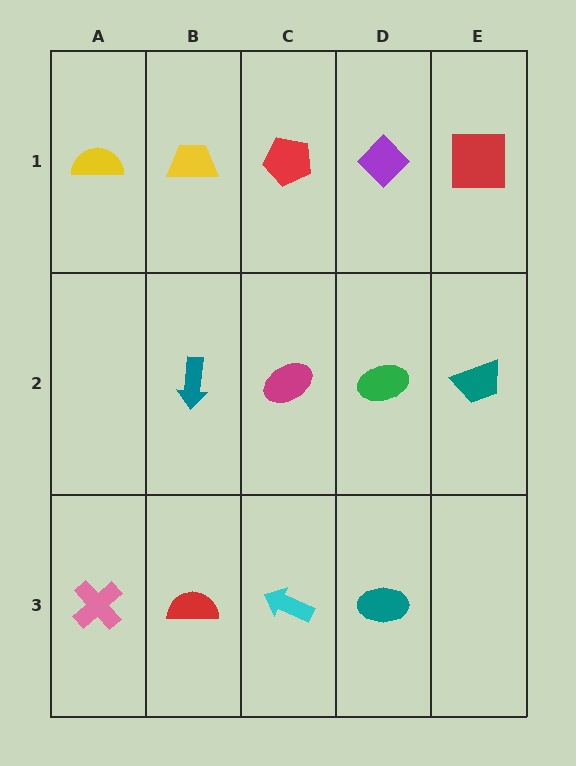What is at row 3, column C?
A cyan arrow.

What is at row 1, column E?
A red square.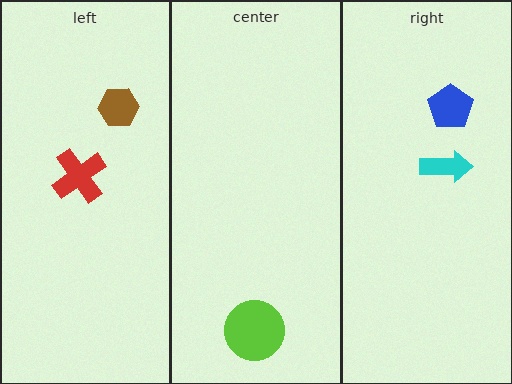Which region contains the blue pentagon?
The right region.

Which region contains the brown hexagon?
The left region.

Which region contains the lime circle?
The center region.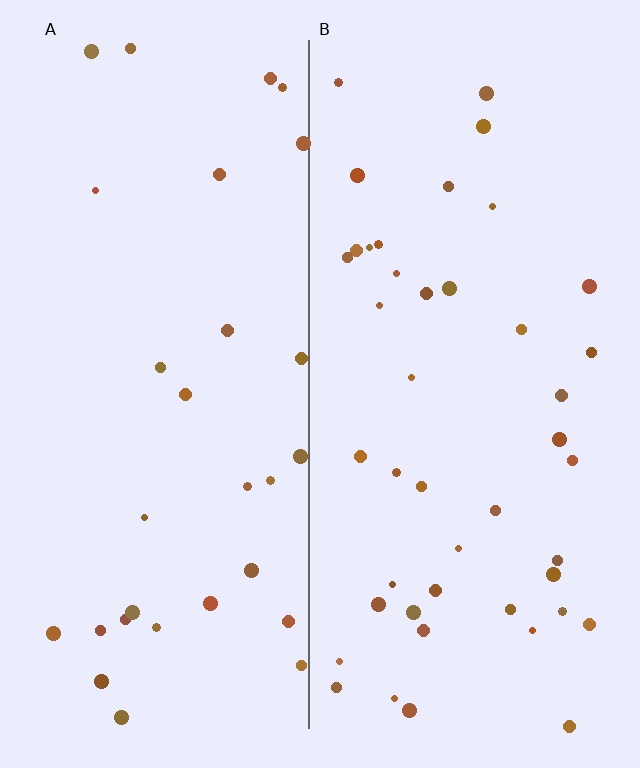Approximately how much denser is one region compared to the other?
Approximately 1.5× — region B over region A.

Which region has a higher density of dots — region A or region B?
B (the right).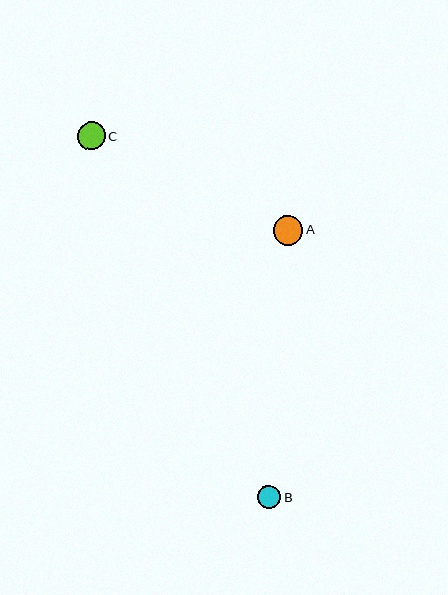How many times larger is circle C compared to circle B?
Circle C is approximately 1.2 times the size of circle B.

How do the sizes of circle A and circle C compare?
Circle A and circle C are approximately the same size.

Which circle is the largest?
Circle A is the largest with a size of approximately 29 pixels.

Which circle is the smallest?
Circle B is the smallest with a size of approximately 24 pixels.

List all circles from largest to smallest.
From largest to smallest: A, C, B.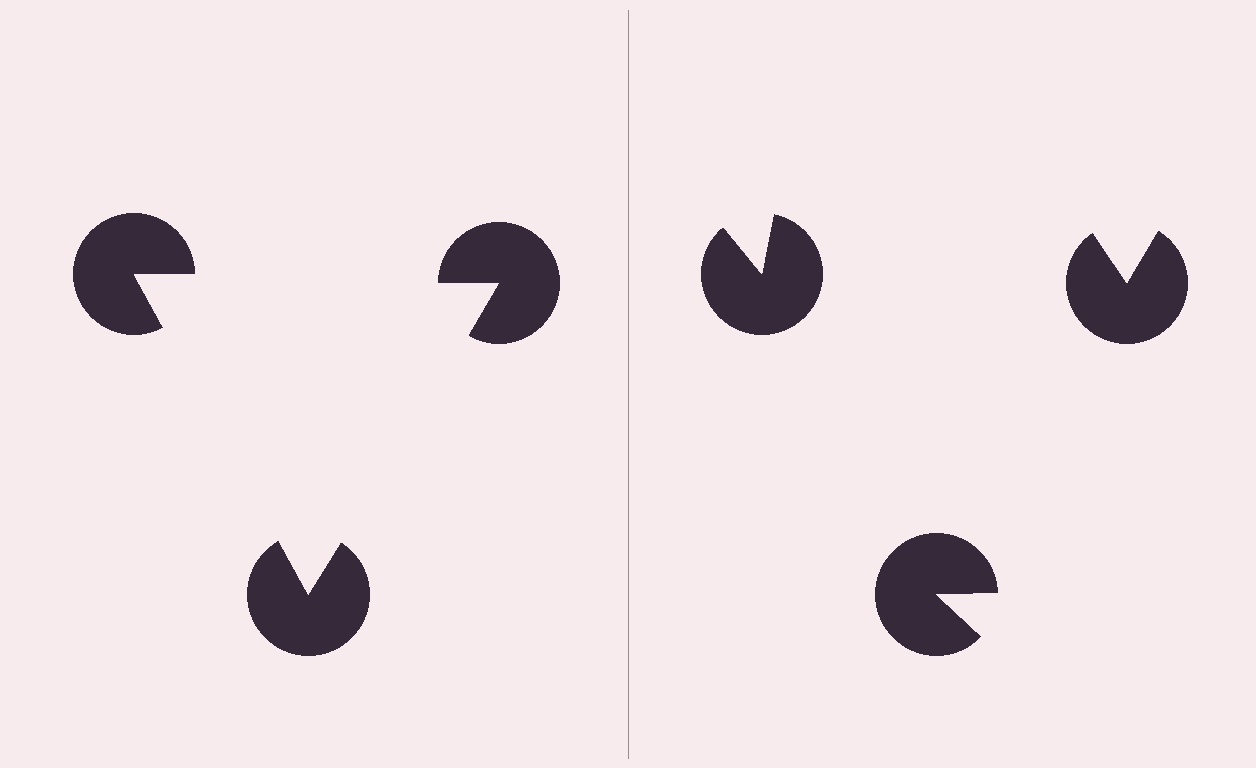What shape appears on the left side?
An illusory triangle.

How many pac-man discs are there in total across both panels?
6 — 3 on each side.